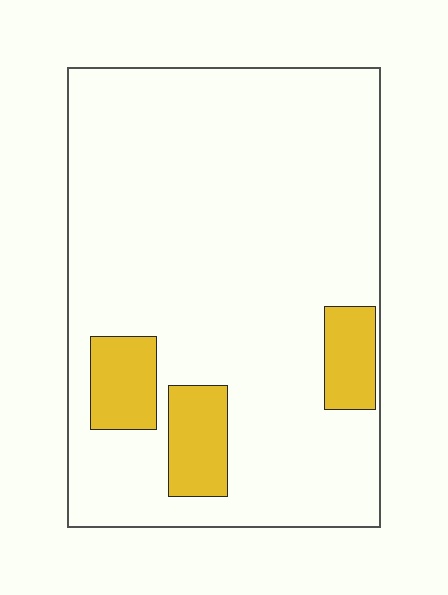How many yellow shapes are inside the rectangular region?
3.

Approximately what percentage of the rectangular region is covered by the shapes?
Approximately 15%.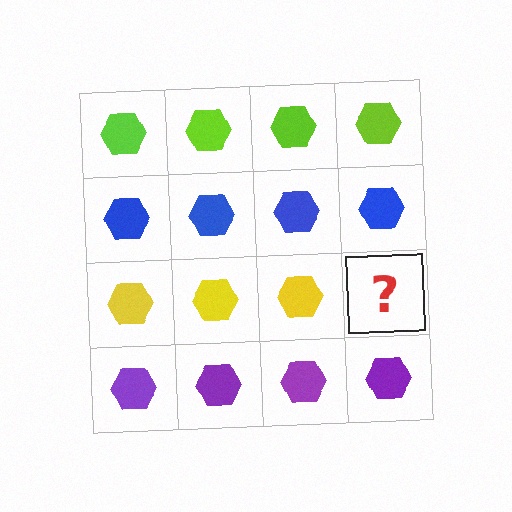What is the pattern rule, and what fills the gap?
The rule is that each row has a consistent color. The gap should be filled with a yellow hexagon.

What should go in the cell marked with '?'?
The missing cell should contain a yellow hexagon.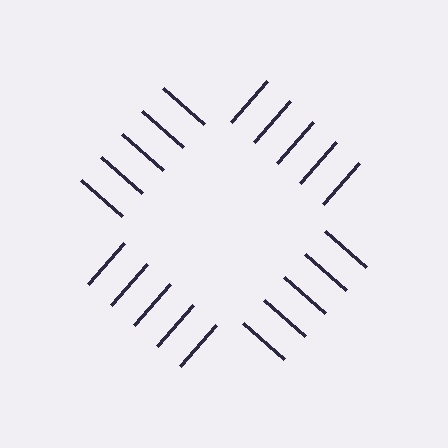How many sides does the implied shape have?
4 sides — the line-ends trace a square.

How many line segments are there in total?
20 — 5 along each of the 4 edges.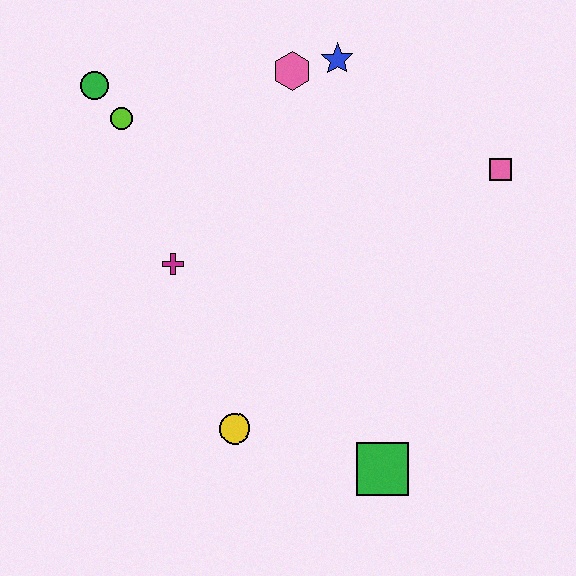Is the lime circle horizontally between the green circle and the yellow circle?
Yes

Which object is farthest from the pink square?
The green circle is farthest from the pink square.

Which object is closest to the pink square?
The blue star is closest to the pink square.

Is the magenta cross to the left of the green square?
Yes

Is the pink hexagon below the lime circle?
No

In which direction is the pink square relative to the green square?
The pink square is above the green square.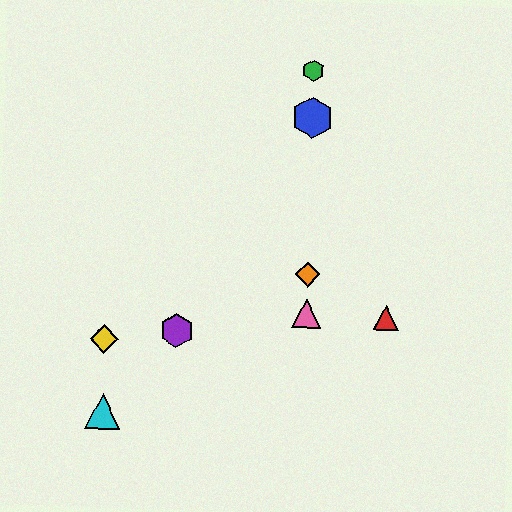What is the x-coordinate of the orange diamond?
The orange diamond is at x≈308.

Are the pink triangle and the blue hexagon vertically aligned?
Yes, both are at x≈307.